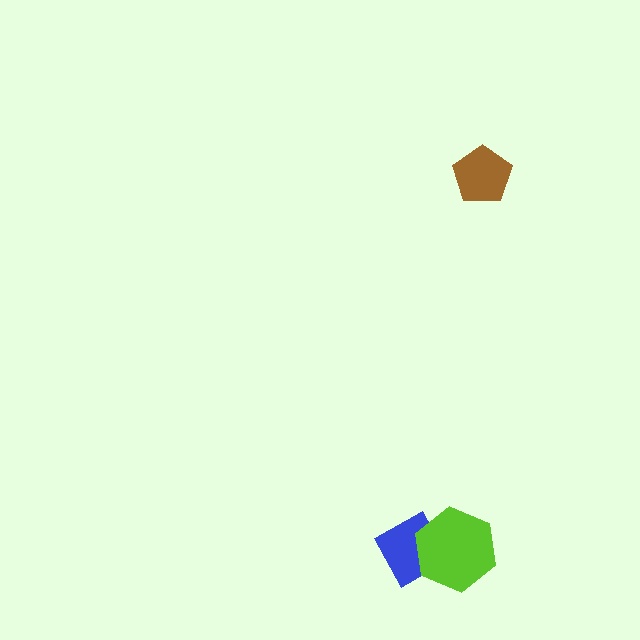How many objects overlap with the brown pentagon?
0 objects overlap with the brown pentagon.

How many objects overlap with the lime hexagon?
1 object overlaps with the lime hexagon.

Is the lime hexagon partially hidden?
No, no other shape covers it.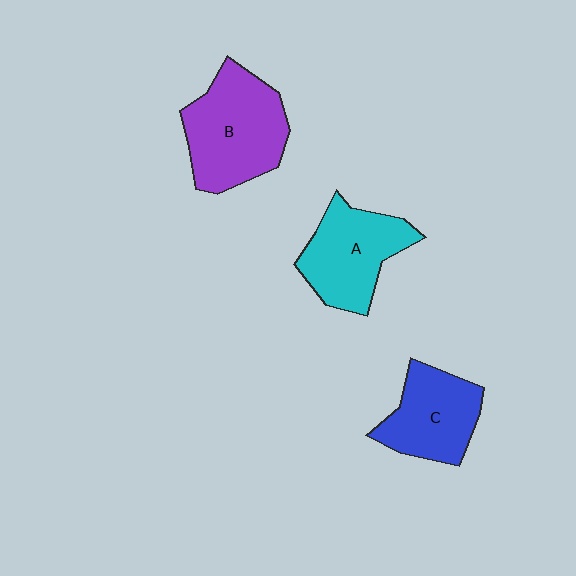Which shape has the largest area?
Shape B (purple).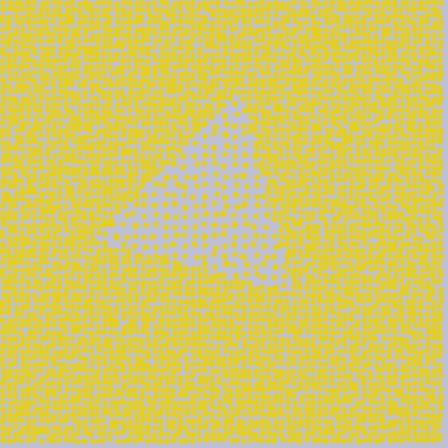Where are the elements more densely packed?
The elements are more densely packed outside the triangle boundary.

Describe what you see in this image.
The image contains small yellow elements arranged at two different densities. A triangle-shaped region is visible where the elements are less densely packed than the surrounding area.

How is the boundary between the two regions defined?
The boundary is defined by a change in element density (approximately 2.5x ratio). All elements are the same color, size, and shape.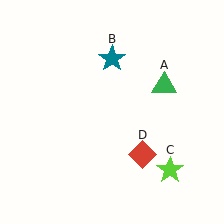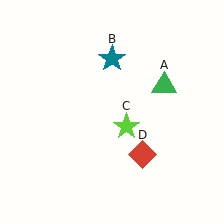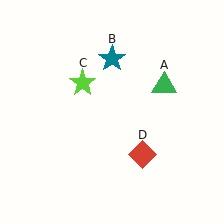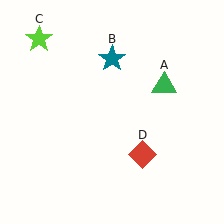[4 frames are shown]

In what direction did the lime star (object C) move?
The lime star (object C) moved up and to the left.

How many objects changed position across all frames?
1 object changed position: lime star (object C).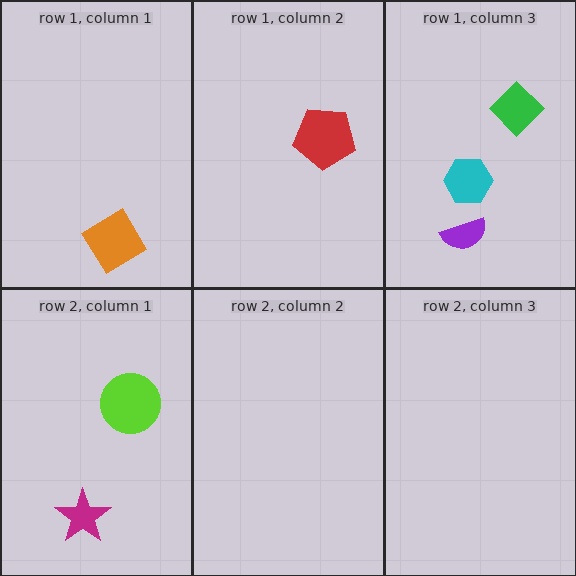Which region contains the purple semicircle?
The row 1, column 3 region.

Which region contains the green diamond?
The row 1, column 3 region.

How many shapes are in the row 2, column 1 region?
2.